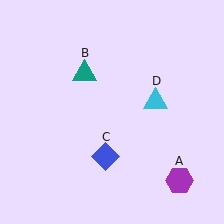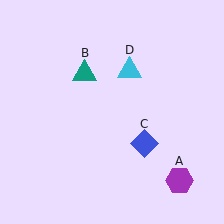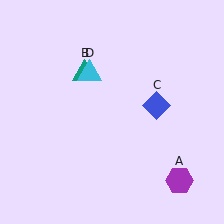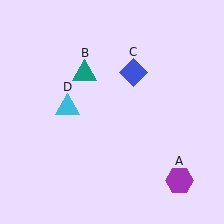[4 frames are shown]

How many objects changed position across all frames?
2 objects changed position: blue diamond (object C), cyan triangle (object D).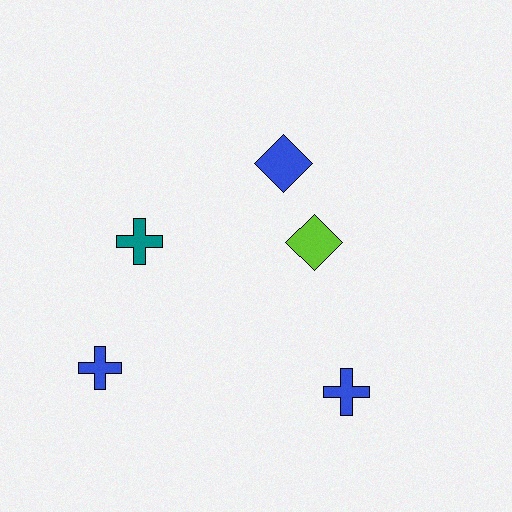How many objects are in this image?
There are 5 objects.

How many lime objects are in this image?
There is 1 lime object.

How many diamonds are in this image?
There are 2 diamonds.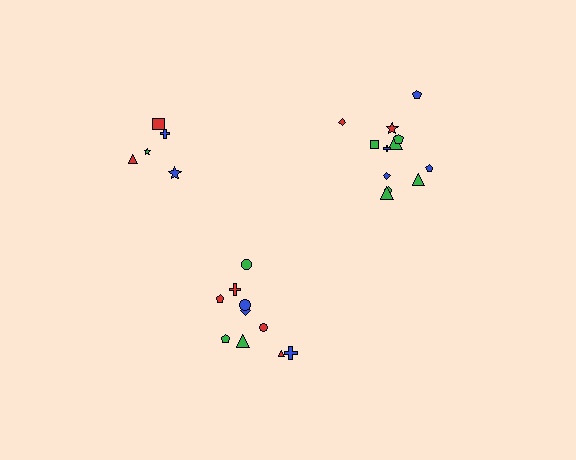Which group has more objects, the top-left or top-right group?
The top-right group.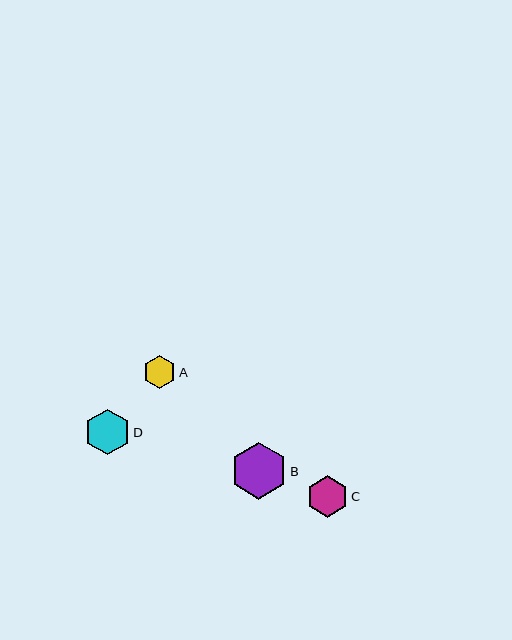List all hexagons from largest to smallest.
From largest to smallest: B, D, C, A.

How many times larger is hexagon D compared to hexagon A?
Hexagon D is approximately 1.4 times the size of hexagon A.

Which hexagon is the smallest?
Hexagon A is the smallest with a size of approximately 33 pixels.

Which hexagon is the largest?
Hexagon B is the largest with a size of approximately 57 pixels.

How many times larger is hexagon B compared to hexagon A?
Hexagon B is approximately 1.7 times the size of hexagon A.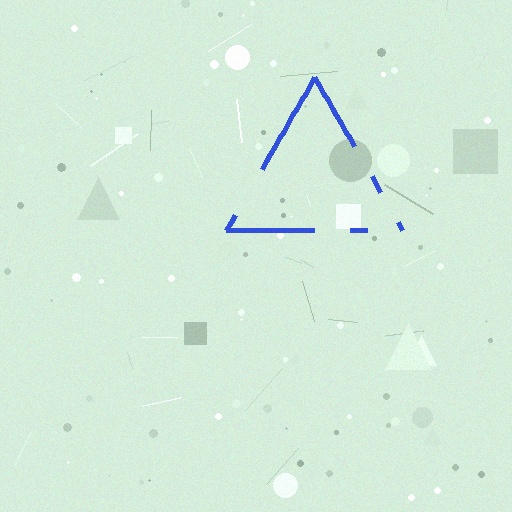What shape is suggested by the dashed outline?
The dashed outline suggests a triangle.